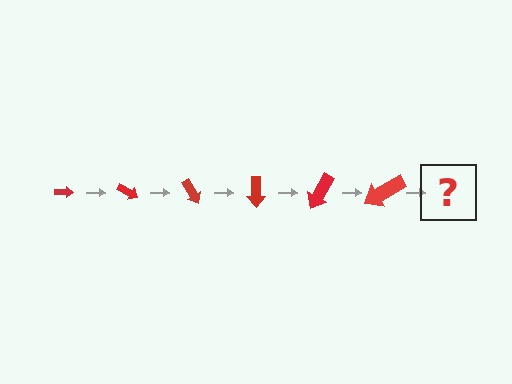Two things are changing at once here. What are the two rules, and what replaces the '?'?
The two rules are that the arrow grows larger each step and it rotates 30 degrees each step. The '?' should be an arrow, larger than the previous one and rotated 180 degrees from the start.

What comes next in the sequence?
The next element should be an arrow, larger than the previous one and rotated 180 degrees from the start.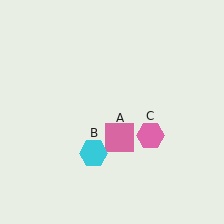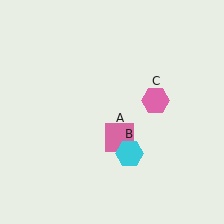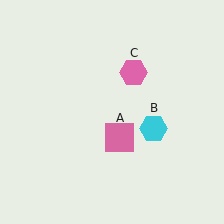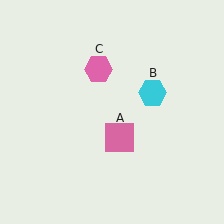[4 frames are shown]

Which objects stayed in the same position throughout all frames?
Pink square (object A) remained stationary.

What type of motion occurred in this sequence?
The cyan hexagon (object B), pink hexagon (object C) rotated counterclockwise around the center of the scene.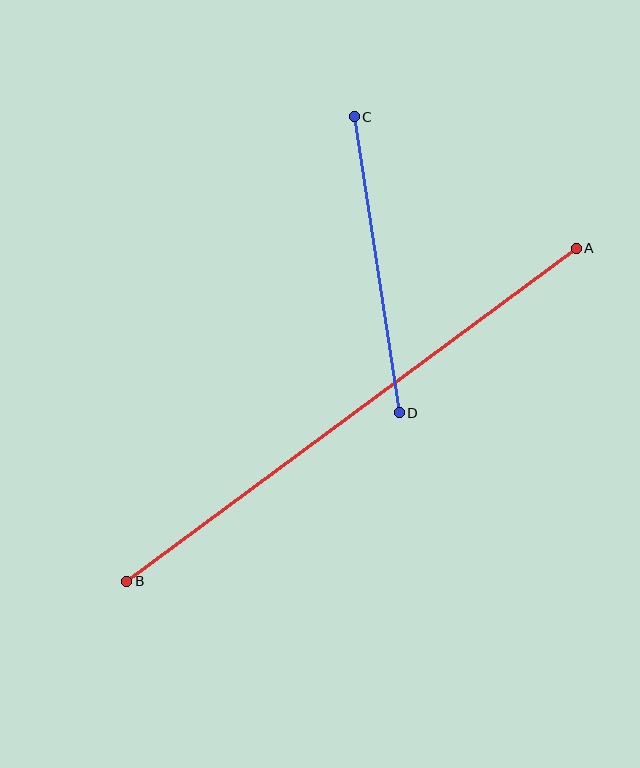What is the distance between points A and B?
The distance is approximately 560 pixels.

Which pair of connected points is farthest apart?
Points A and B are farthest apart.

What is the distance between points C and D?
The distance is approximately 299 pixels.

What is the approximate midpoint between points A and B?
The midpoint is at approximately (352, 415) pixels.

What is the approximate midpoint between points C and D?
The midpoint is at approximately (377, 265) pixels.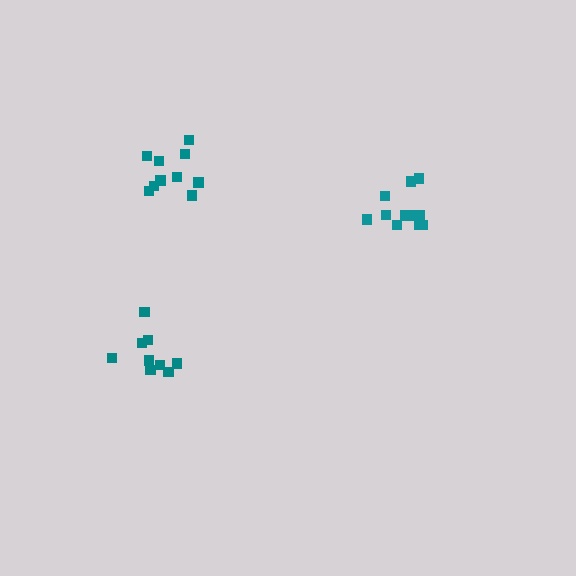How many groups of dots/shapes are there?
There are 3 groups.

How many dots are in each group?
Group 1: 9 dots, Group 2: 10 dots, Group 3: 11 dots (30 total).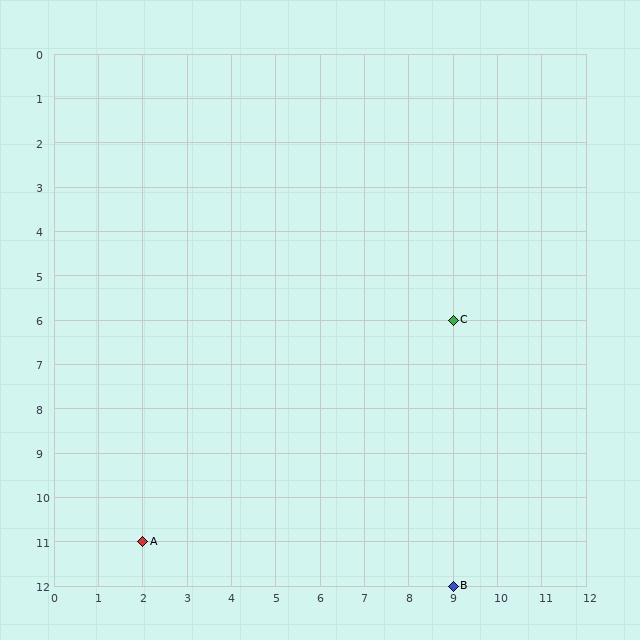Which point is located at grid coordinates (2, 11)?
Point A is at (2, 11).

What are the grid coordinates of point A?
Point A is at grid coordinates (2, 11).